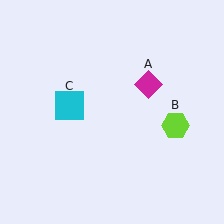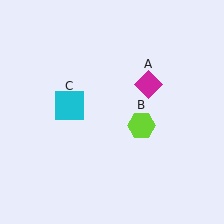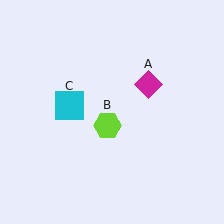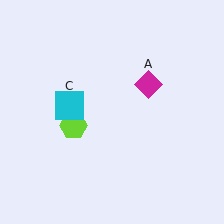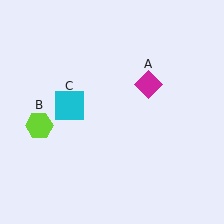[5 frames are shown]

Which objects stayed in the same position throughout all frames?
Magenta diamond (object A) and cyan square (object C) remained stationary.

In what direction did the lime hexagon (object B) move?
The lime hexagon (object B) moved left.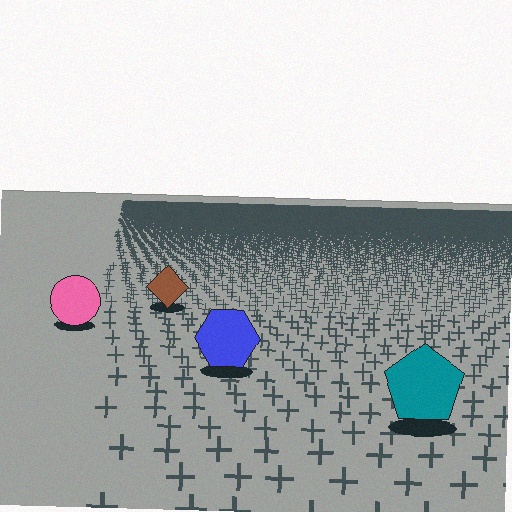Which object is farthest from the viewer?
The brown diamond is farthest from the viewer. It appears smaller and the ground texture around it is denser.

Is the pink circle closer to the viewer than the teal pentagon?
No. The teal pentagon is closer — you can tell from the texture gradient: the ground texture is coarser near it.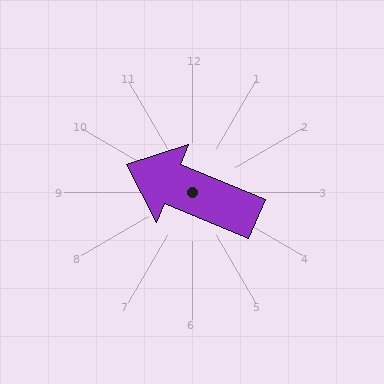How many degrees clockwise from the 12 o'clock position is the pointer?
Approximately 293 degrees.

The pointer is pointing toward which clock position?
Roughly 10 o'clock.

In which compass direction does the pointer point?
Northwest.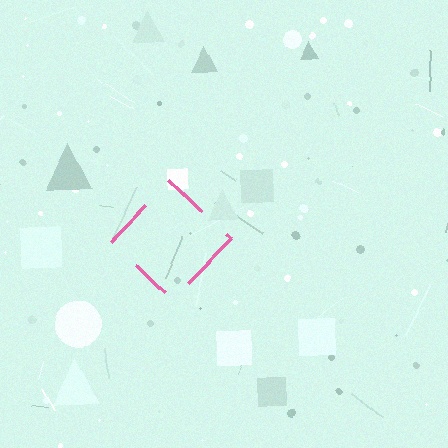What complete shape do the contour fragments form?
The contour fragments form a diamond.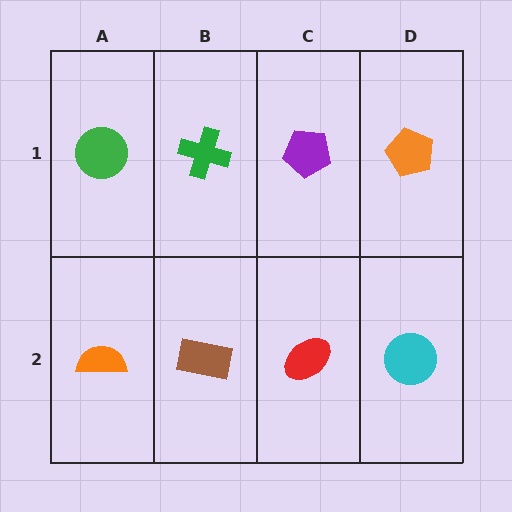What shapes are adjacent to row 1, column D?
A cyan circle (row 2, column D), a purple pentagon (row 1, column C).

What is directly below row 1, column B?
A brown rectangle.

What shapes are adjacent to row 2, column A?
A green circle (row 1, column A), a brown rectangle (row 2, column B).